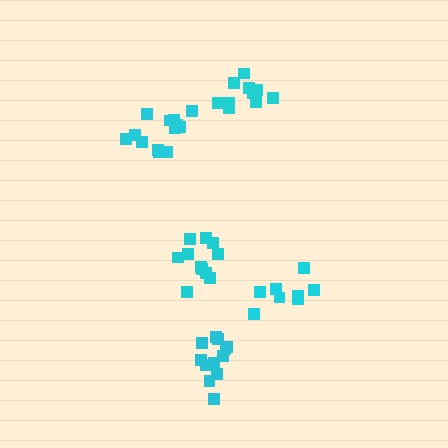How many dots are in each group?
Group 1: 11 dots, Group 2: 8 dots, Group 3: 10 dots, Group 4: 13 dots, Group 5: 12 dots (54 total).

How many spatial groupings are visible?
There are 5 spatial groupings.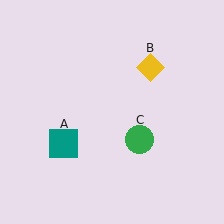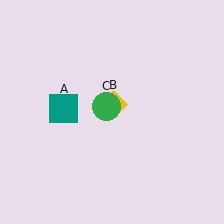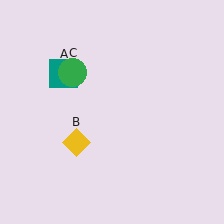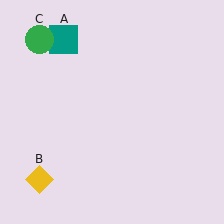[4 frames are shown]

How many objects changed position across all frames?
3 objects changed position: teal square (object A), yellow diamond (object B), green circle (object C).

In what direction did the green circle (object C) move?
The green circle (object C) moved up and to the left.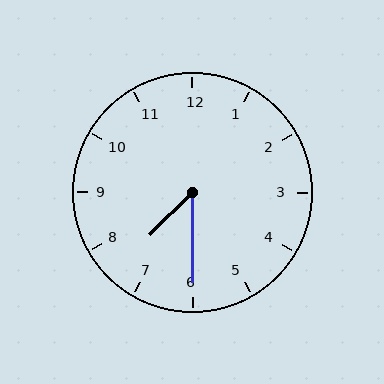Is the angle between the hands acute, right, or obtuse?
It is acute.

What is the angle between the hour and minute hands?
Approximately 45 degrees.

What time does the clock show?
7:30.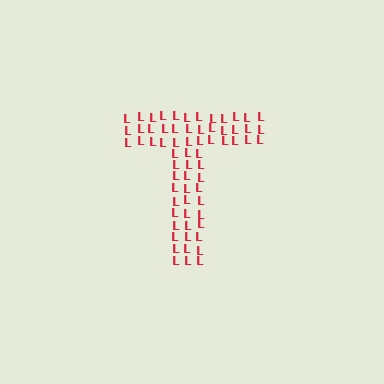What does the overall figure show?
The overall figure shows the letter T.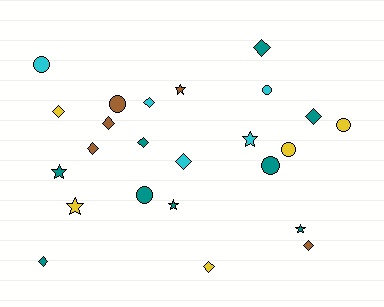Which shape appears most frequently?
Diamond, with 11 objects.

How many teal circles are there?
There are 2 teal circles.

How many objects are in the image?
There are 24 objects.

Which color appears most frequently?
Teal, with 9 objects.